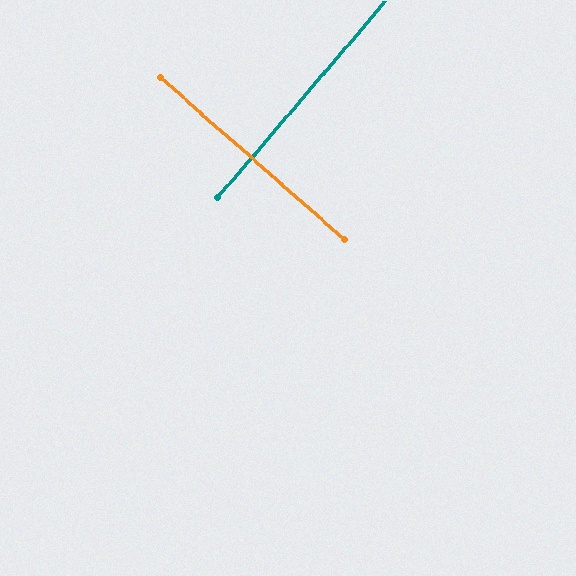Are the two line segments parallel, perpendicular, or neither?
Perpendicular — they meet at approximately 89°.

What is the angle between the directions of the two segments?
Approximately 89 degrees.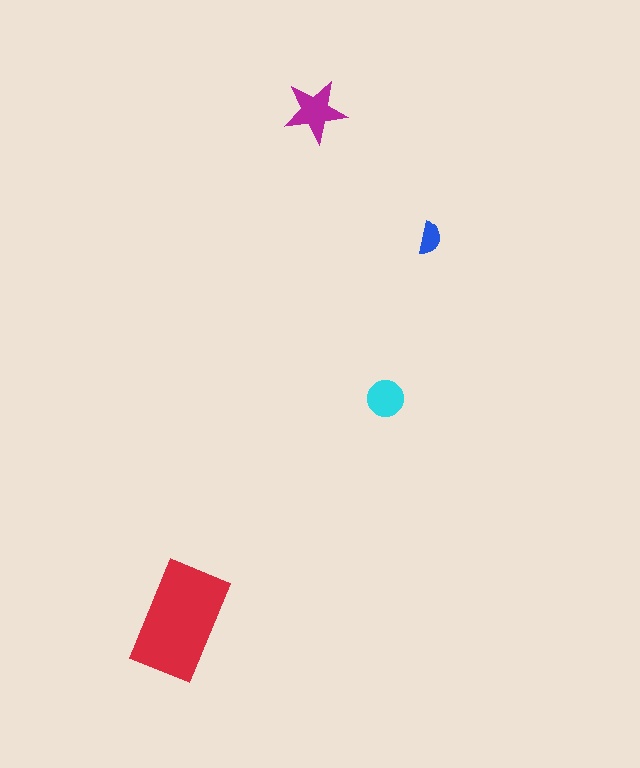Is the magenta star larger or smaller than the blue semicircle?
Larger.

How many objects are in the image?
There are 4 objects in the image.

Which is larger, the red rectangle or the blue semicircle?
The red rectangle.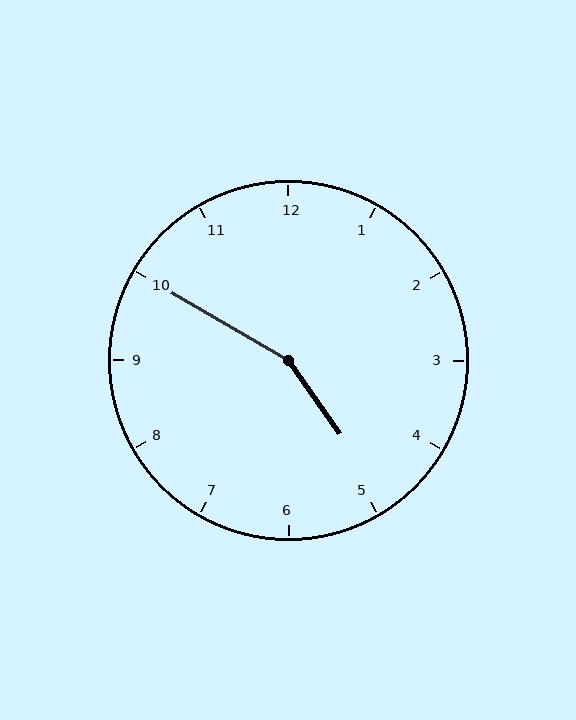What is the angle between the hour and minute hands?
Approximately 155 degrees.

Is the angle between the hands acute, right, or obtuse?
It is obtuse.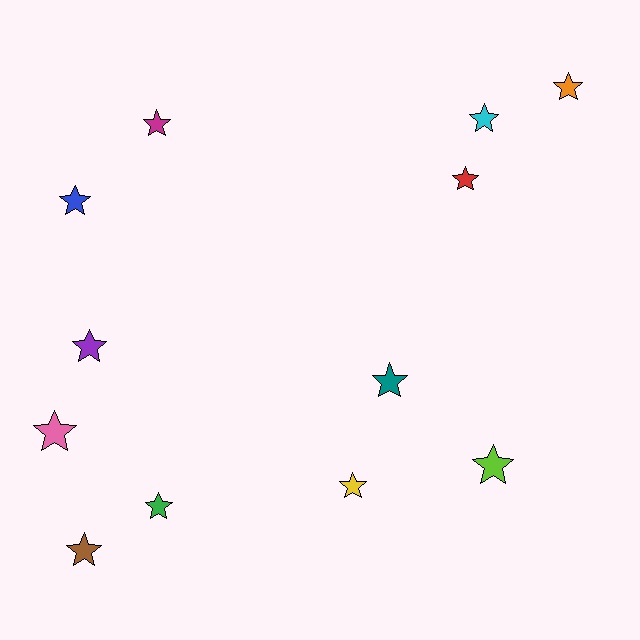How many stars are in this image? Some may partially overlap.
There are 12 stars.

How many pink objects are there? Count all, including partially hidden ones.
There is 1 pink object.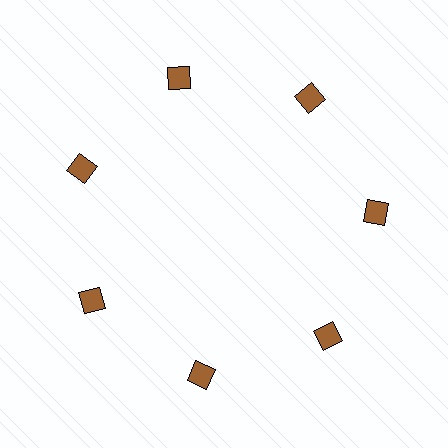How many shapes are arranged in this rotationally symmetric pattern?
There are 7 shapes, arranged in 7 groups of 1.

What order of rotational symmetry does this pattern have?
This pattern has 7-fold rotational symmetry.